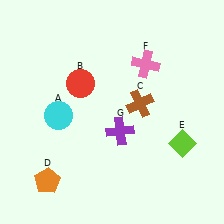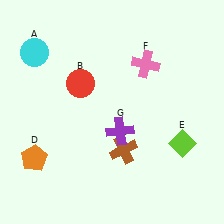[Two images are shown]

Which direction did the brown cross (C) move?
The brown cross (C) moved down.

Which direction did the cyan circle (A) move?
The cyan circle (A) moved up.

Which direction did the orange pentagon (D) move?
The orange pentagon (D) moved up.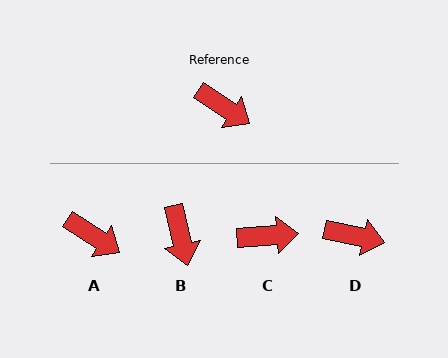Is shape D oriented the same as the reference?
No, it is off by about 21 degrees.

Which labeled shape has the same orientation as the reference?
A.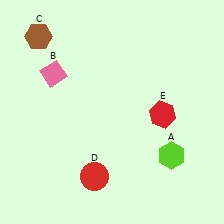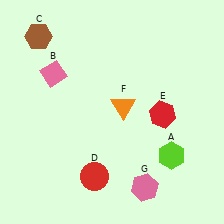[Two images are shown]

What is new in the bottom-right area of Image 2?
A pink hexagon (G) was added in the bottom-right area of Image 2.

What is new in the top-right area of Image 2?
An orange triangle (F) was added in the top-right area of Image 2.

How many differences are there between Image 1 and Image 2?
There are 2 differences between the two images.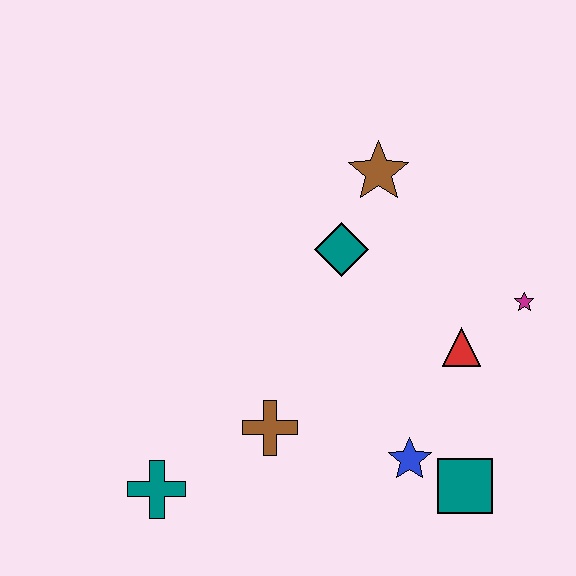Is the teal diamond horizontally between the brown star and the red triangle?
No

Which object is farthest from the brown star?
The teal cross is farthest from the brown star.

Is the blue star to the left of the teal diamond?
No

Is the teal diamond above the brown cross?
Yes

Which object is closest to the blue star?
The teal square is closest to the blue star.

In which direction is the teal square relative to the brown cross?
The teal square is to the right of the brown cross.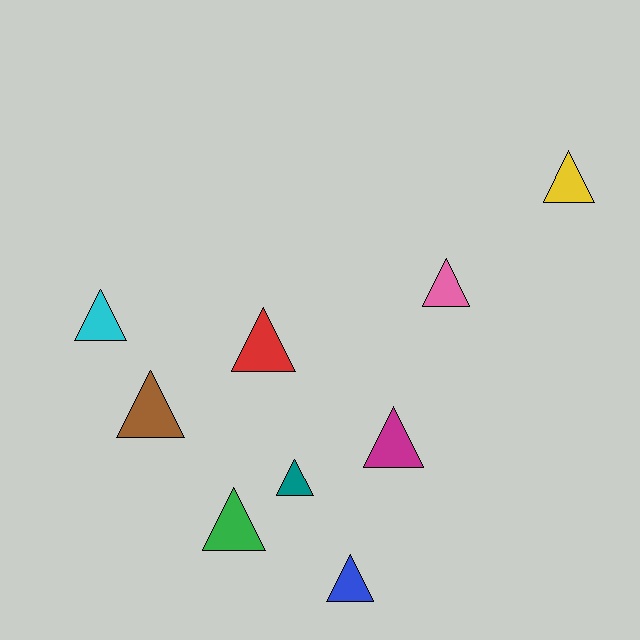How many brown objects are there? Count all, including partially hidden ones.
There is 1 brown object.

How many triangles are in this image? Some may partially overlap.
There are 9 triangles.